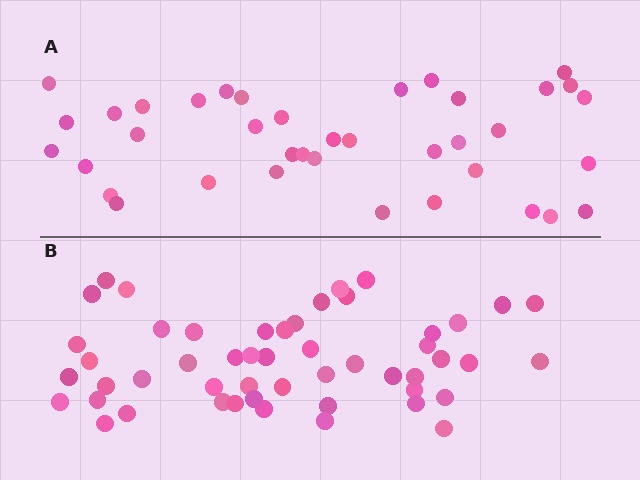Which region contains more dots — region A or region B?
Region B (the bottom region) has more dots.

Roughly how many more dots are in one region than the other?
Region B has approximately 15 more dots than region A.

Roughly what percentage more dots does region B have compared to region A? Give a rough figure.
About 35% more.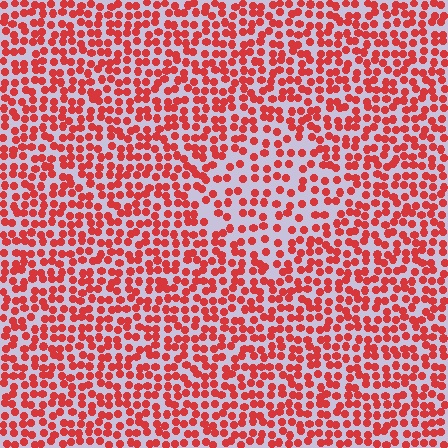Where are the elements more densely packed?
The elements are more densely packed outside the diamond boundary.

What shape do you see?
I see a diamond.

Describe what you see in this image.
The image contains small red elements arranged at two different densities. A diamond-shaped region is visible where the elements are less densely packed than the surrounding area.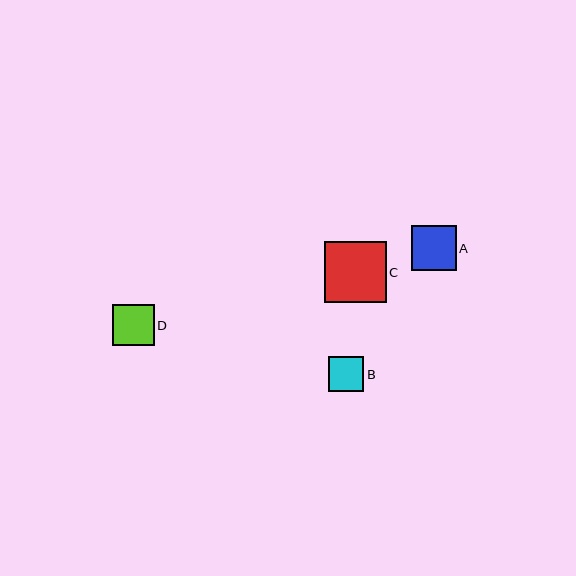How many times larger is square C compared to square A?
Square C is approximately 1.4 times the size of square A.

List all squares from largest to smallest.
From largest to smallest: C, A, D, B.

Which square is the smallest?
Square B is the smallest with a size of approximately 35 pixels.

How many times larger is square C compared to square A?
Square C is approximately 1.4 times the size of square A.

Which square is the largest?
Square C is the largest with a size of approximately 61 pixels.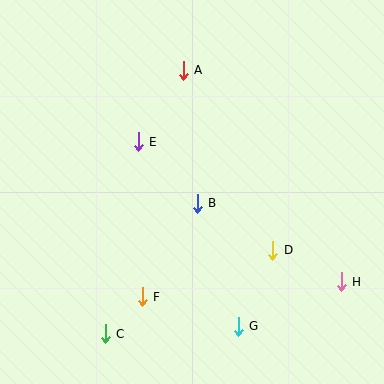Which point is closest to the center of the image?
Point B at (197, 203) is closest to the center.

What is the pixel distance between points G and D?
The distance between G and D is 83 pixels.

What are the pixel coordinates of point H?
Point H is at (341, 282).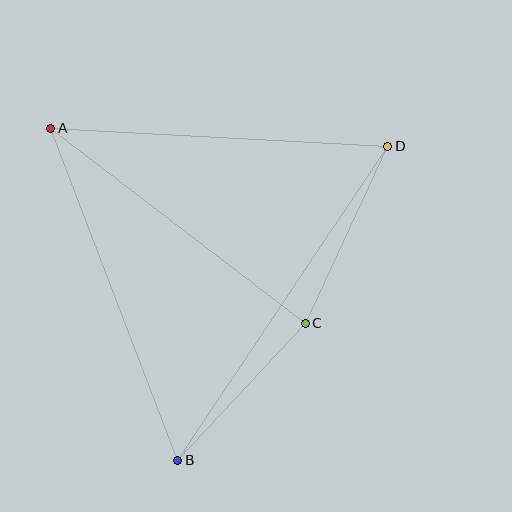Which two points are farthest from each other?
Points B and D are farthest from each other.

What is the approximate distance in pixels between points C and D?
The distance between C and D is approximately 195 pixels.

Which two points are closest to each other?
Points B and C are closest to each other.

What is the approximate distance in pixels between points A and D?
The distance between A and D is approximately 338 pixels.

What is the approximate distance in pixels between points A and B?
The distance between A and B is approximately 355 pixels.